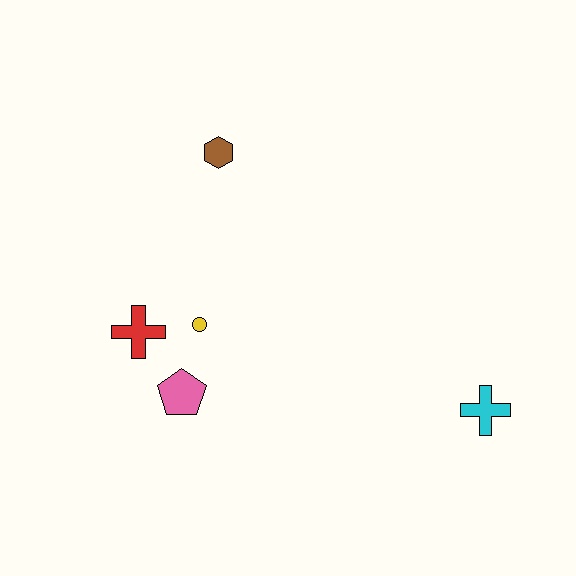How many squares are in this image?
There are no squares.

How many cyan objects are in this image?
There is 1 cyan object.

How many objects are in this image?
There are 5 objects.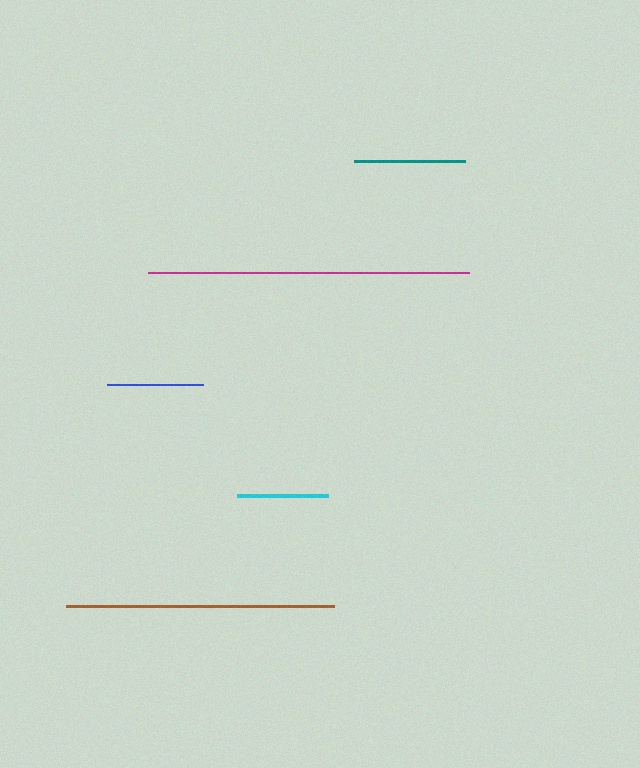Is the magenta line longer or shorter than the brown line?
The magenta line is longer than the brown line.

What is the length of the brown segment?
The brown segment is approximately 268 pixels long.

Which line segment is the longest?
The magenta line is the longest at approximately 321 pixels.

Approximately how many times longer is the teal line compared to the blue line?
The teal line is approximately 1.2 times the length of the blue line.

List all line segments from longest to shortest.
From longest to shortest: magenta, brown, teal, blue, cyan.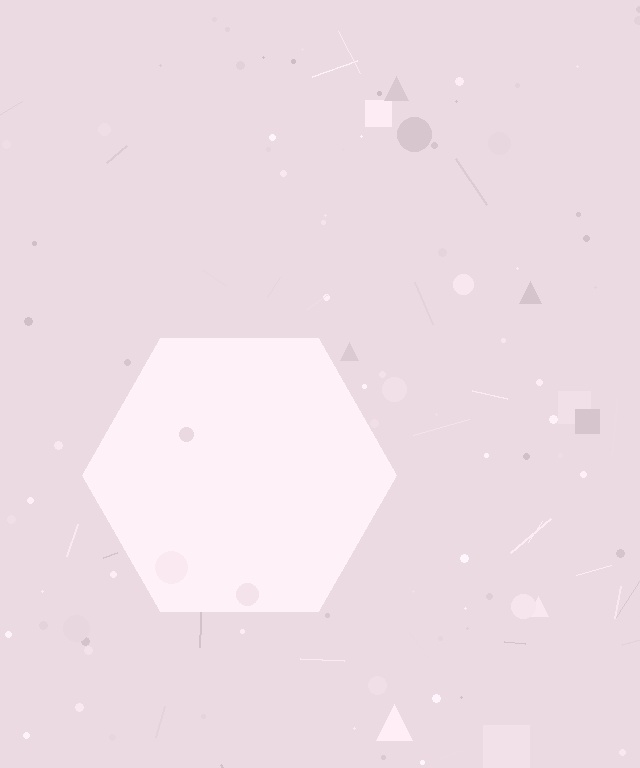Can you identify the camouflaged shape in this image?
The camouflaged shape is a hexagon.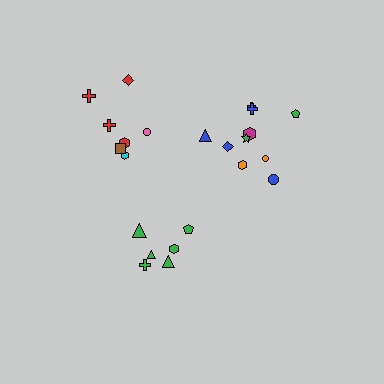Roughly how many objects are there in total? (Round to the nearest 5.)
Roughly 25 objects in total.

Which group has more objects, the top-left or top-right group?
The top-right group.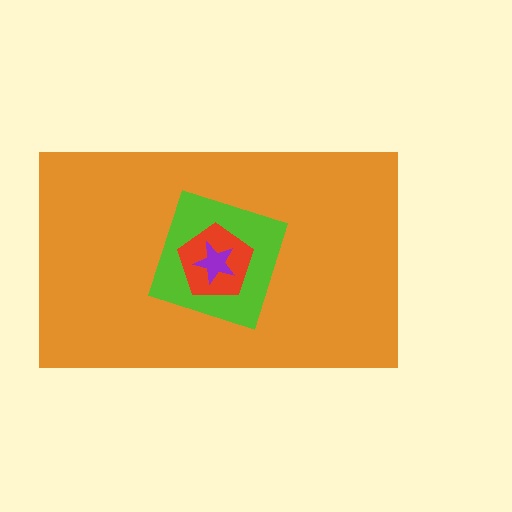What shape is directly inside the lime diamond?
The red pentagon.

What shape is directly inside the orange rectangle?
The lime diamond.